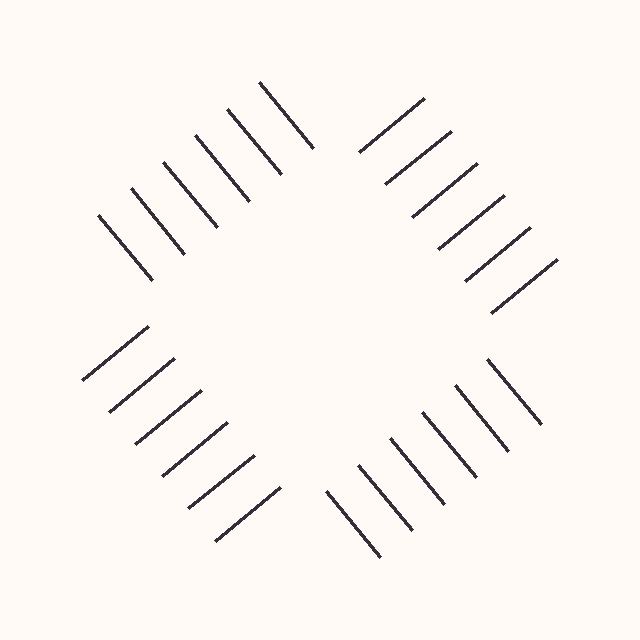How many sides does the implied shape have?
4 sides — the line-ends trace a square.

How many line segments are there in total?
24 — 6 along each of the 4 edges.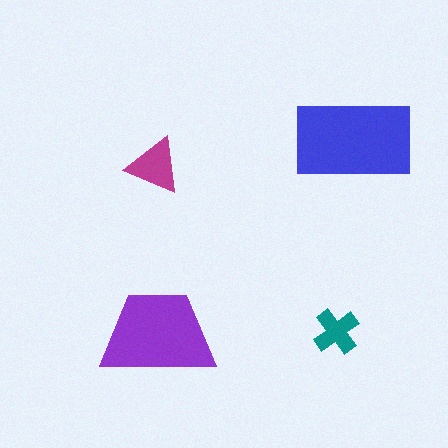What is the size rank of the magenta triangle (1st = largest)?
3rd.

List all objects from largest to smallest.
The blue rectangle, the purple trapezoid, the magenta triangle, the teal cross.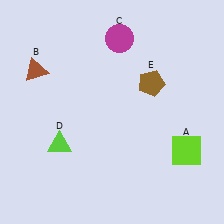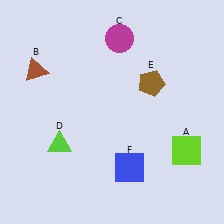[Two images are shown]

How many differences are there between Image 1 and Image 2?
There is 1 difference between the two images.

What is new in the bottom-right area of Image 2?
A blue square (F) was added in the bottom-right area of Image 2.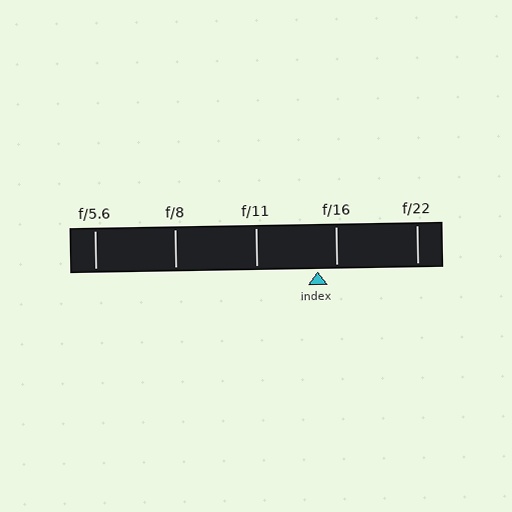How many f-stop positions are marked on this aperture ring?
There are 5 f-stop positions marked.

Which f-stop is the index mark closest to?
The index mark is closest to f/16.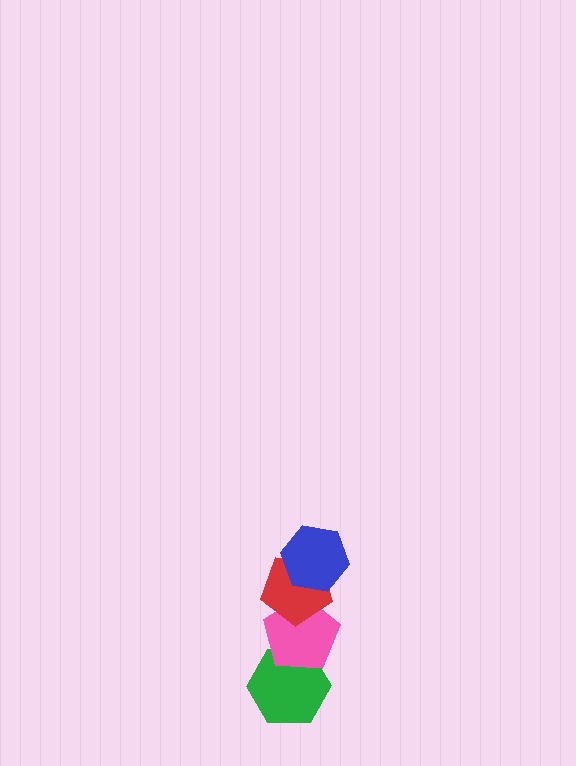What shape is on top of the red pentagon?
The blue hexagon is on top of the red pentagon.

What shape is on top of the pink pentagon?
The red pentagon is on top of the pink pentagon.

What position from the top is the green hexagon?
The green hexagon is 4th from the top.